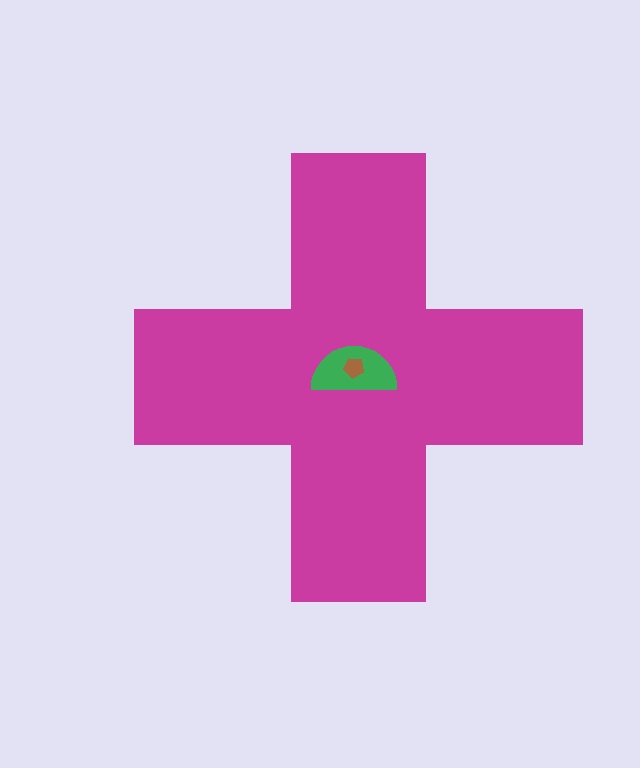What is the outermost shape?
The magenta cross.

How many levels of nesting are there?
3.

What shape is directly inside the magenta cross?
The green semicircle.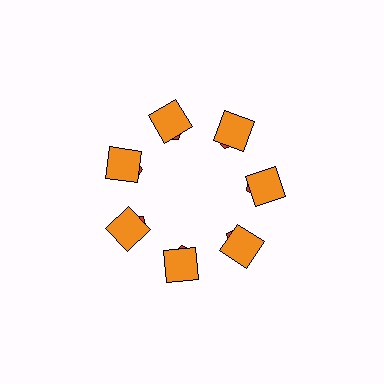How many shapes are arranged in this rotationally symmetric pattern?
There are 14 shapes, arranged in 7 groups of 2.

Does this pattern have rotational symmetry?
Yes, this pattern has 7-fold rotational symmetry. It looks the same after rotating 51 degrees around the center.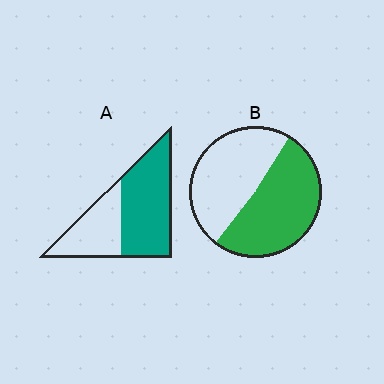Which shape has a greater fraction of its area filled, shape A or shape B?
Shape A.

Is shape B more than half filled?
Roughly half.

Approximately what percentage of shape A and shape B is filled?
A is approximately 60% and B is approximately 50%.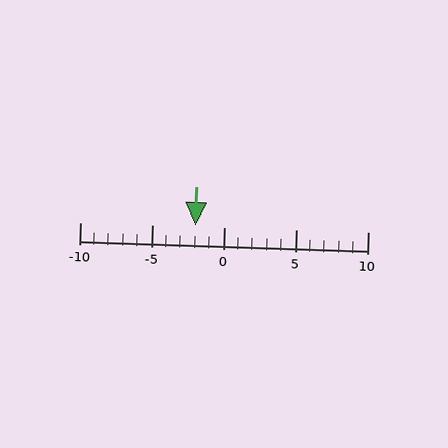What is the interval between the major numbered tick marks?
The major tick marks are spaced 5 units apart.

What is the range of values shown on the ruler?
The ruler shows values from -10 to 10.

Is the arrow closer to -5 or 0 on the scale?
The arrow is closer to 0.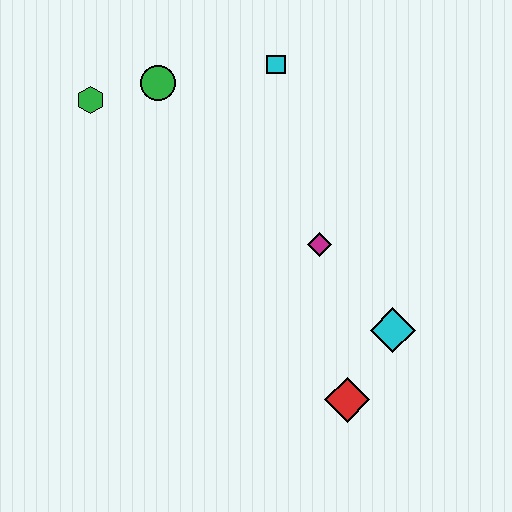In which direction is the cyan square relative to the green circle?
The cyan square is to the right of the green circle.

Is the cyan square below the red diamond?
No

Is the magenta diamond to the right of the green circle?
Yes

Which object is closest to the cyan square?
The green circle is closest to the cyan square.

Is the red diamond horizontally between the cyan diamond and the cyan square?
Yes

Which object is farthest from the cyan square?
The red diamond is farthest from the cyan square.